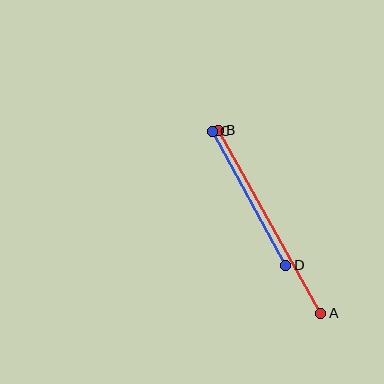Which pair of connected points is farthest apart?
Points A and B are farthest apart.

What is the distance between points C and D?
The distance is approximately 153 pixels.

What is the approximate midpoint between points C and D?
The midpoint is at approximately (249, 198) pixels.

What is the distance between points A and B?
The distance is approximately 210 pixels.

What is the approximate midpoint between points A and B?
The midpoint is at approximately (270, 222) pixels.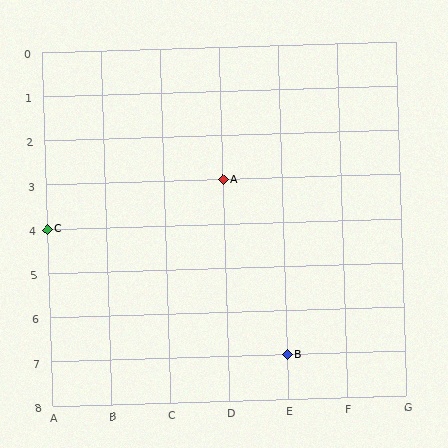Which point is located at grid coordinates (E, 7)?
Point B is at (E, 7).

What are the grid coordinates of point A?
Point A is at grid coordinates (D, 3).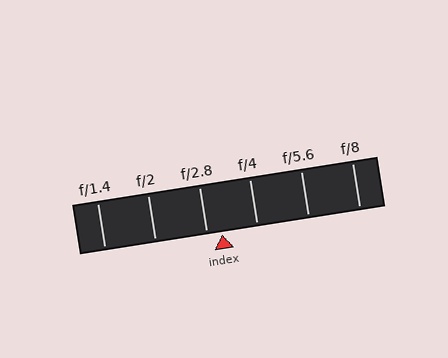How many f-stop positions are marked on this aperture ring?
There are 6 f-stop positions marked.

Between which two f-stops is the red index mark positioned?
The index mark is between f/2.8 and f/4.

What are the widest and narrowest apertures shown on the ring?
The widest aperture shown is f/1.4 and the narrowest is f/8.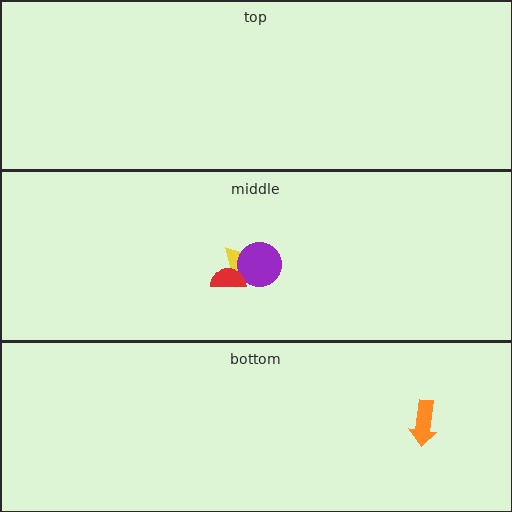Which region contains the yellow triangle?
The middle region.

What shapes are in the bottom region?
The orange arrow.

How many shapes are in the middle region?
3.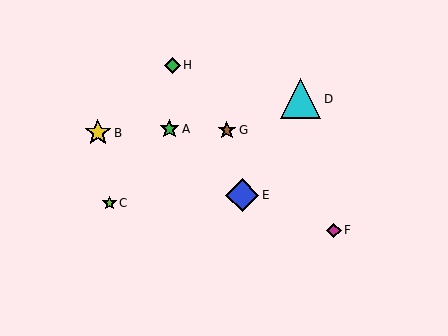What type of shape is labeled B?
Shape B is a yellow star.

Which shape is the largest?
The cyan triangle (labeled D) is the largest.